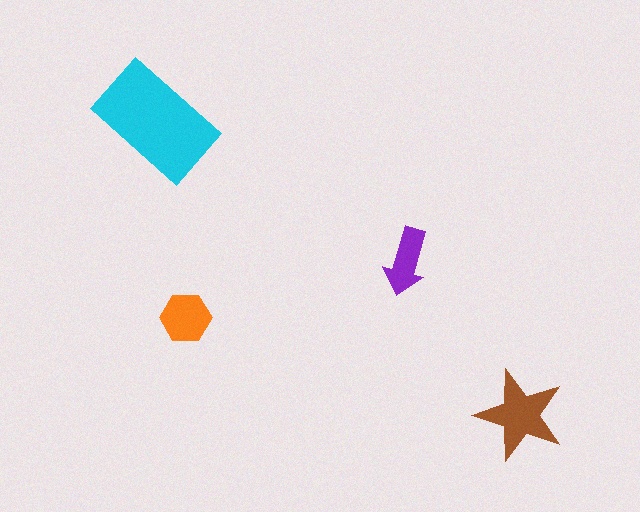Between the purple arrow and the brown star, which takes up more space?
The brown star.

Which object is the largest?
The cyan rectangle.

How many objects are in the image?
There are 4 objects in the image.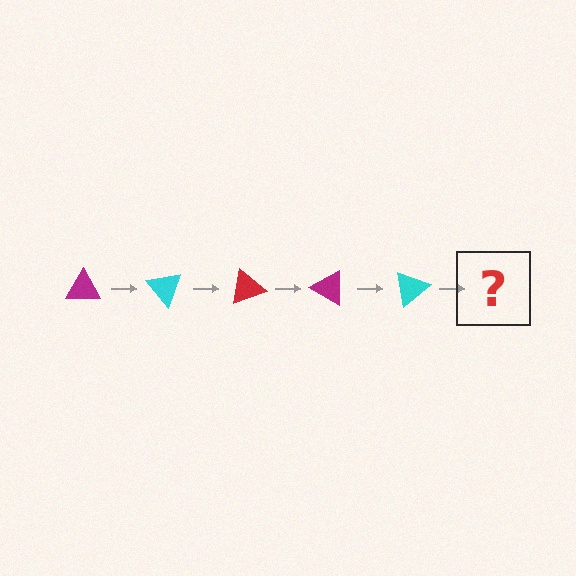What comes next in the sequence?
The next element should be a red triangle, rotated 250 degrees from the start.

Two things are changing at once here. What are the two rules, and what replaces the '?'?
The two rules are that it rotates 50 degrees each step and the color cycles through magenta, cyan, and red. The '?' should be a red triangle, rotated 250 degrees from the start.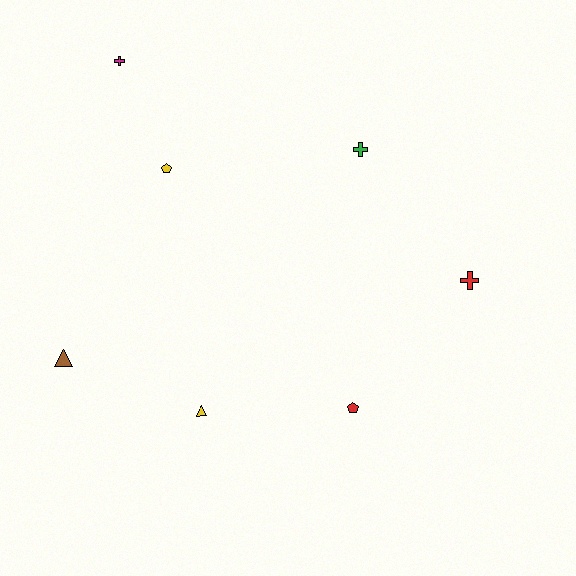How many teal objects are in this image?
There are no teal objects.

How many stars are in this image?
There are no stars.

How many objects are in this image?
There are 7 objects.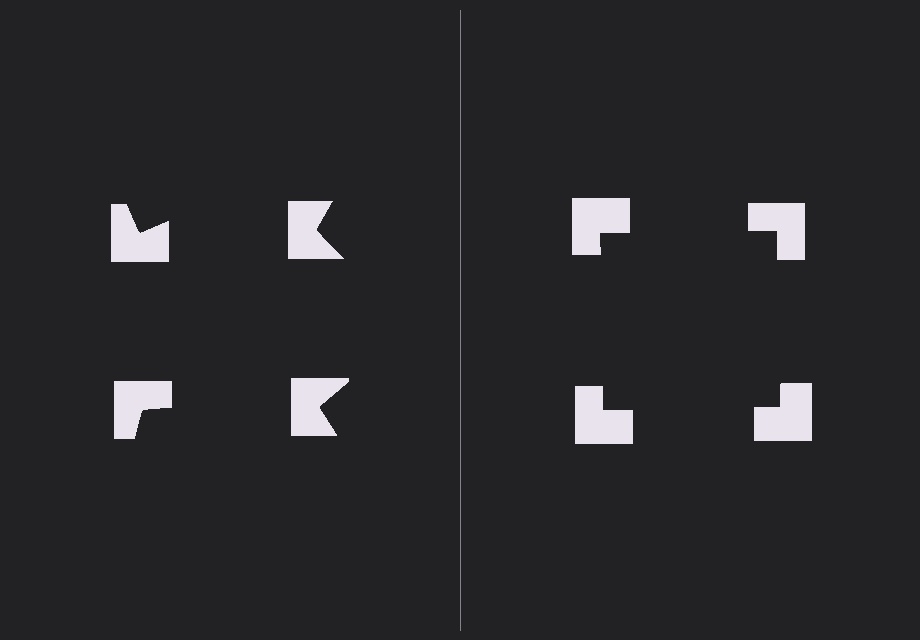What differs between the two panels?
The notched squares are positioned identically on both sides; only the wedge orientations differ. On the right they align to a square; on the left they are misaligned.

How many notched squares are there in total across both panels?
8 — 4 on each side.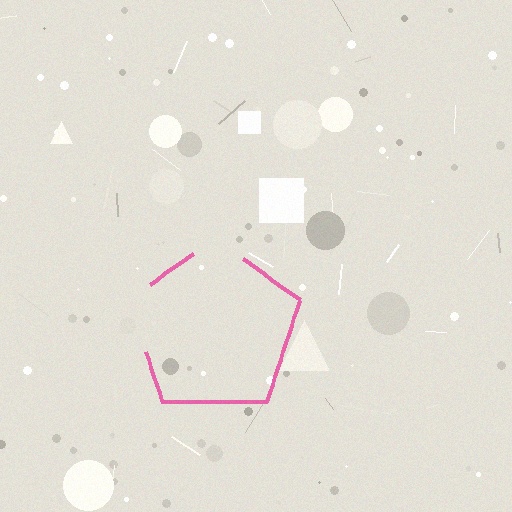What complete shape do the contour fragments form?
The contour fragments form a pentagon.